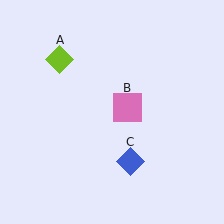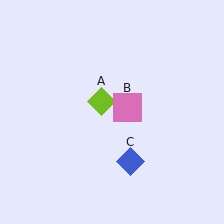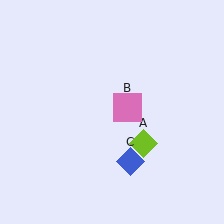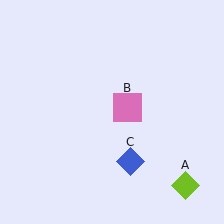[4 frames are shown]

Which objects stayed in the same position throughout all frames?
Pink square (object B) and blue diamond (object C) remained stationary.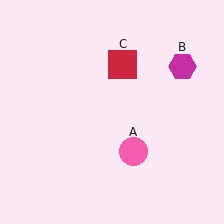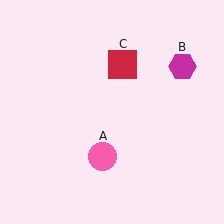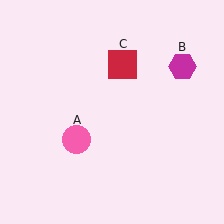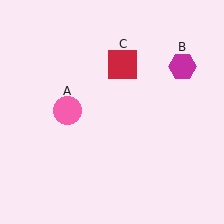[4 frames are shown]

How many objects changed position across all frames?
1 object changed position: pink circle (object A).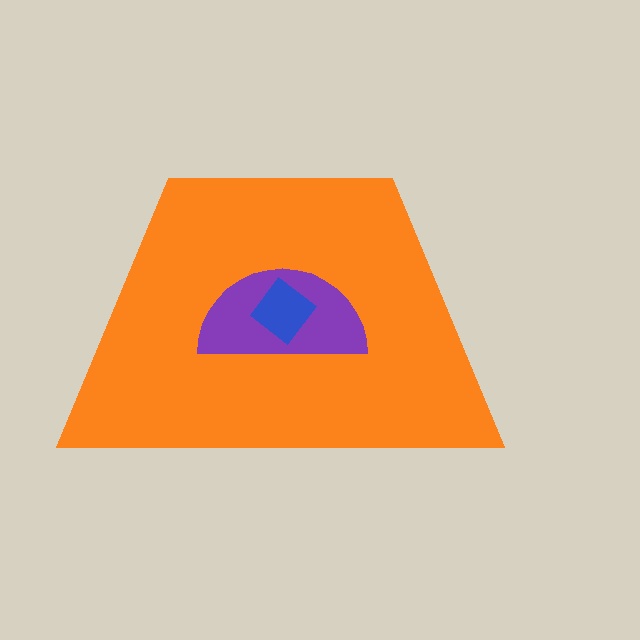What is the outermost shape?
The orange trapezoid.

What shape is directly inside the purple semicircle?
The blue diamond.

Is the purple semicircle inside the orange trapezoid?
Yes.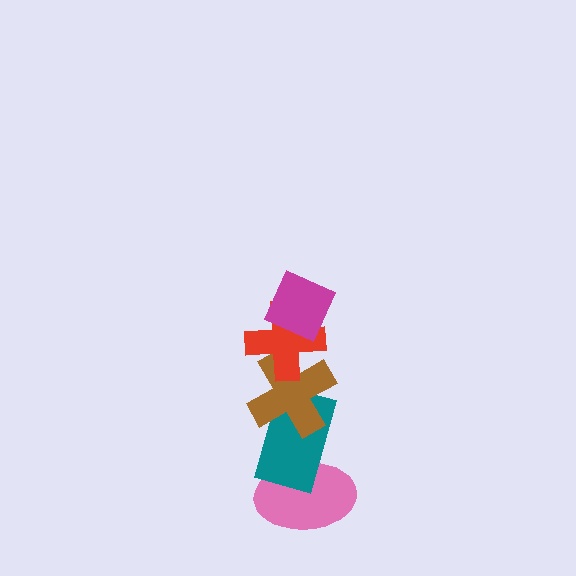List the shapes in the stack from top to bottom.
From top to bottom: the magenta diamond, the red cross, the brown cross, the teal rectangle, the pink ellipse.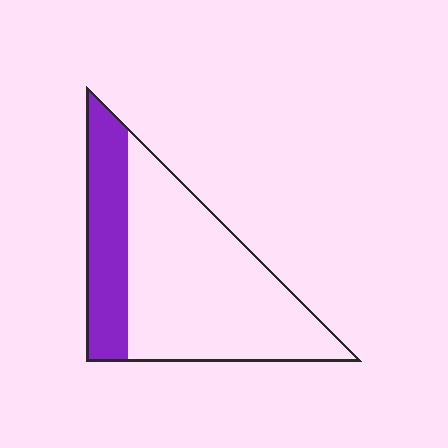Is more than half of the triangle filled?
No.